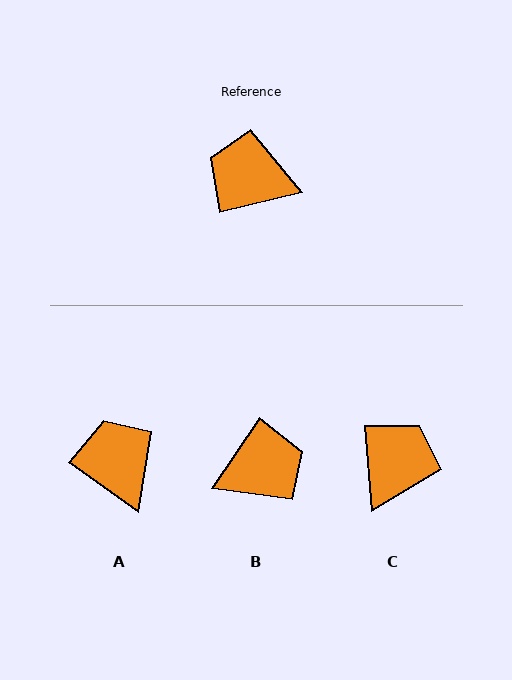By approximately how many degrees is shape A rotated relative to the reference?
Approximately 49 degrees clockwise.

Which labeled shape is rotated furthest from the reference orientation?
B, about 137 degrees away.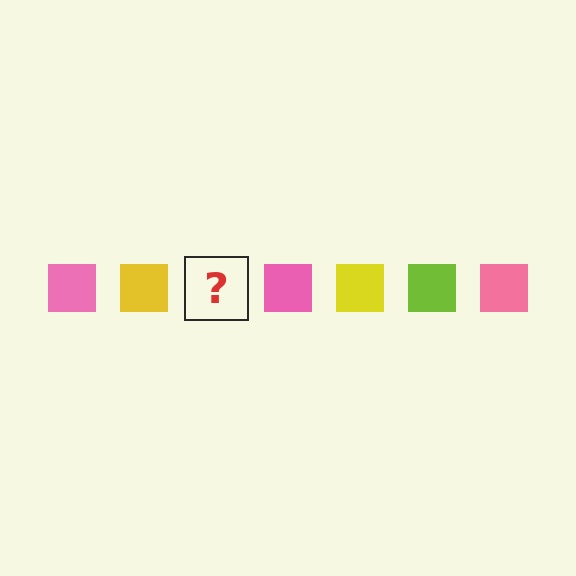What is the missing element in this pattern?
The missing element is a lime square.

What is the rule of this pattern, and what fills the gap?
The rule is that the pattern cycles through pink, yellow, lime squares. The gap should be filled with a lime square.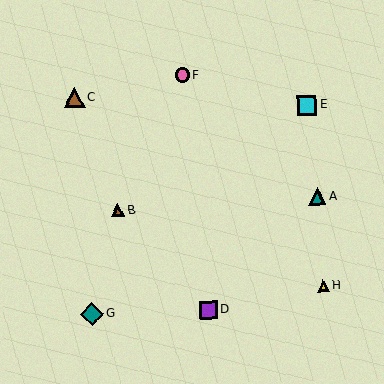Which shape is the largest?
The teal diamond (labeled G) is the largest.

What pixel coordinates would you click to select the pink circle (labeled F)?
Click at (182, 75) to select the pink circle F.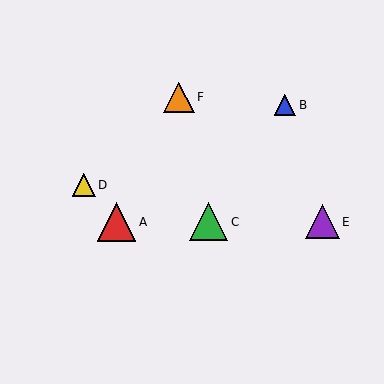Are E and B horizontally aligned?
No, E is at y≈222 and B is at y≈105.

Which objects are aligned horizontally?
Objects A, C, E are aligned horizontally.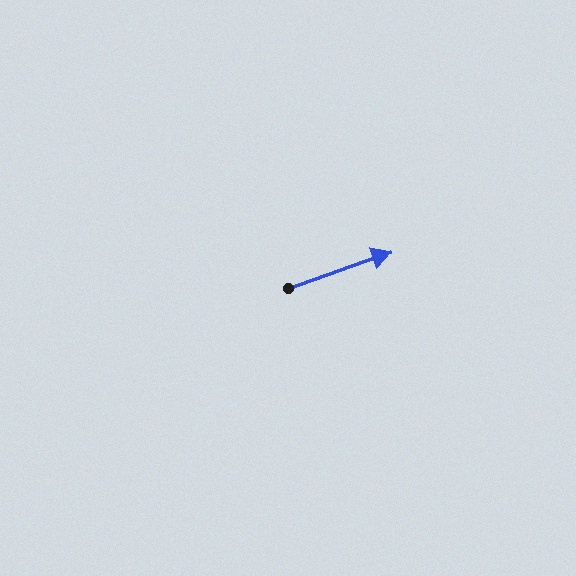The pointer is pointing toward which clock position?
Roughly 2 o'clock.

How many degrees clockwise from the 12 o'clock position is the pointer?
Approximately 70 degrees.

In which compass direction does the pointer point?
East.